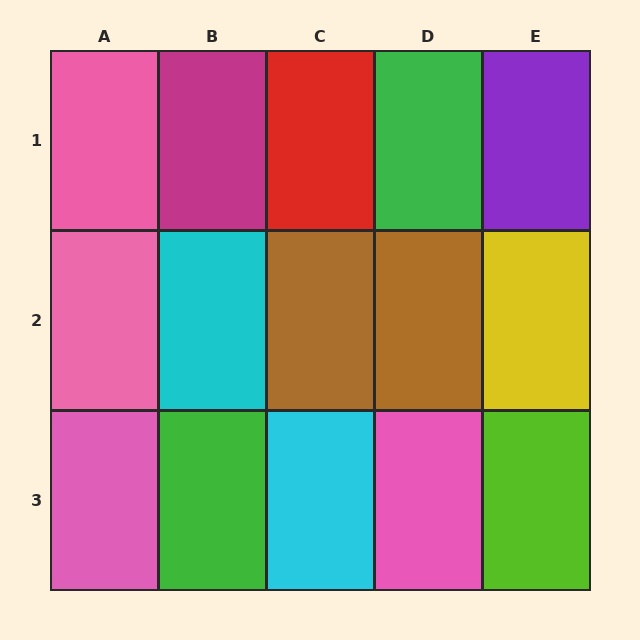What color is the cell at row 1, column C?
Red.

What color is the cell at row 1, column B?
Magenta.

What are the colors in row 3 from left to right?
Pink, green, cyan, pink, lime.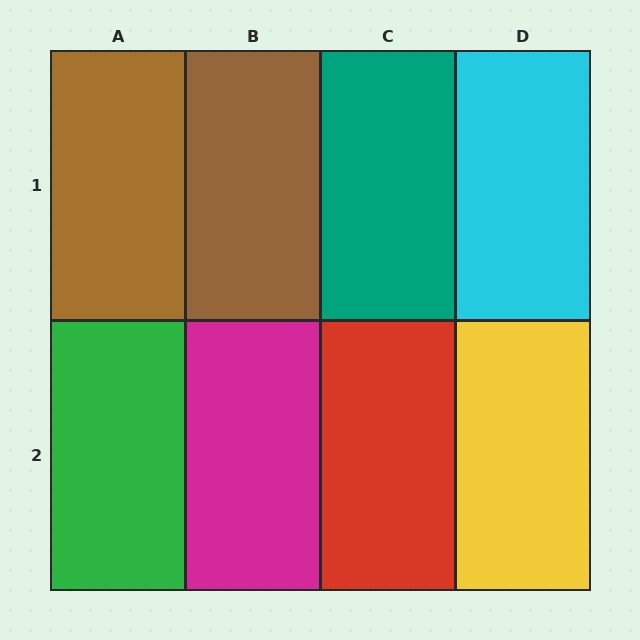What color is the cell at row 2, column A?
Green.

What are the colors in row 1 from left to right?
Brown, brown, teal, cyan.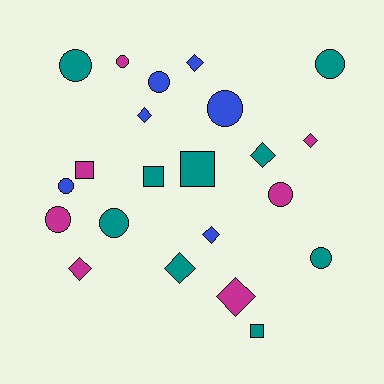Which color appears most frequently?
Teal, with 9 objects.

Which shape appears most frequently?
Circle, with 10 objects.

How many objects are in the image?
There are 22 objects.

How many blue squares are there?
There are no blue squares.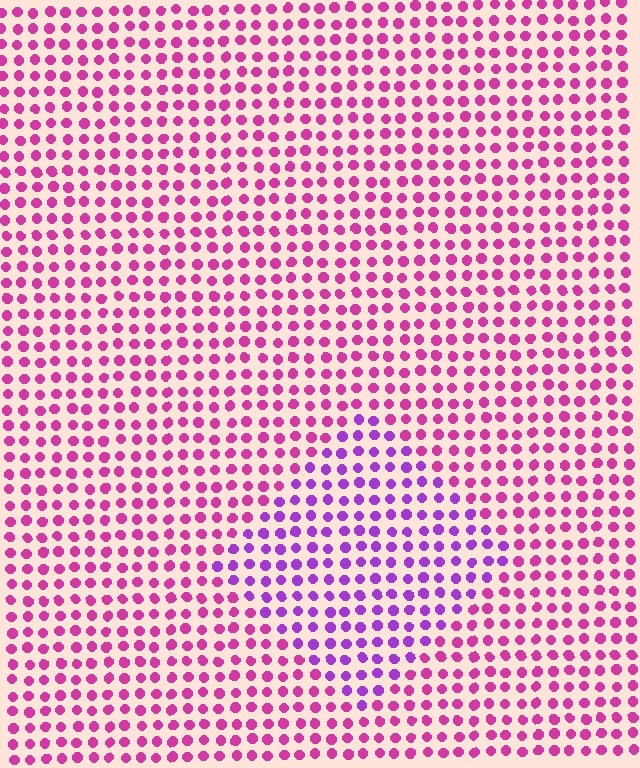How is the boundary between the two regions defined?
The boundary is defined purely by a slight shift in hue (about 36 degrees). Spacing, size, and orientation are identical on both sides.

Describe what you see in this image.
The image is filled with small magenta elements in a uniform arrangement. A diamond-shaped region is visible where the elements are tinted to a slightly different hue, forming a subtle color boundary.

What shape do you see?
I see a diamond.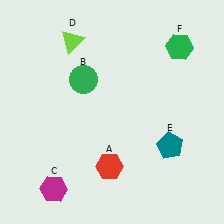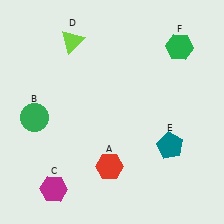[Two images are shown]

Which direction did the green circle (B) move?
The green circle (B) moved left.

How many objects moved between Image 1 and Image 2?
1 object moved between the two images.